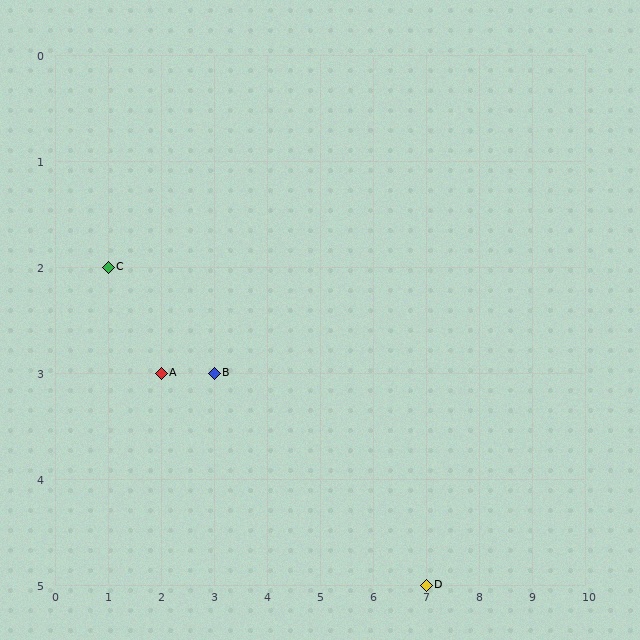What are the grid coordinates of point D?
Point D is at grid coordinates (7, 5).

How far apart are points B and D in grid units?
Points B and D are 4 columns and 2 rows apart (about 4.5 grid units diagonally).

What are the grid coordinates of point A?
Point A is at grid coordinates (2, 3).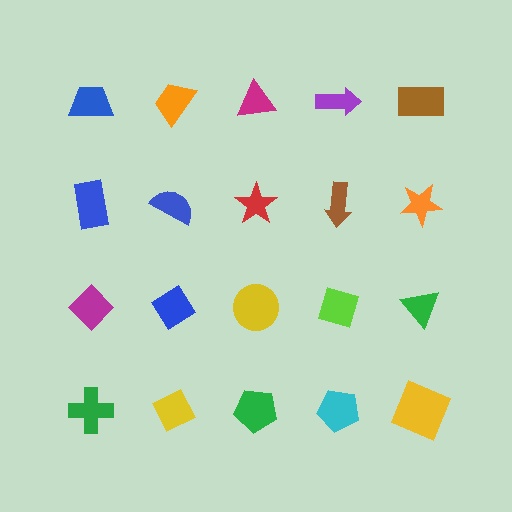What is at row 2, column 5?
An orange star.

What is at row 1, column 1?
A blue trapezoid.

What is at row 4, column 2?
A yellow diamond.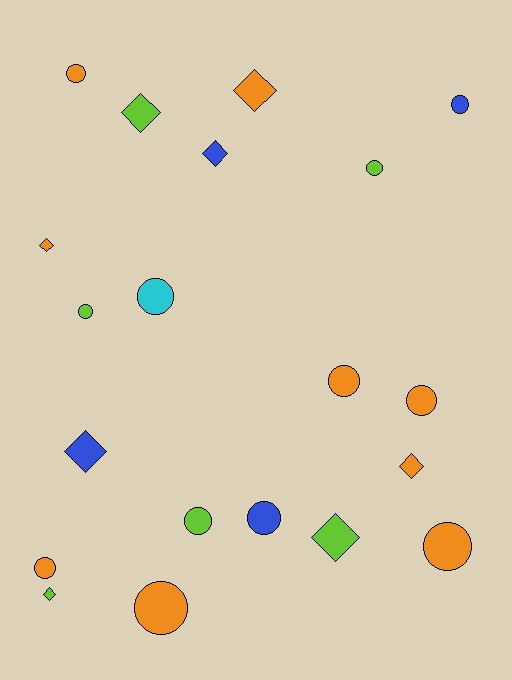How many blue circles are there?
There are 2 blue circles.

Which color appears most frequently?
Orange, with 9 objects.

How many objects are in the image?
There are 20 objects.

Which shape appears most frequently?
Circle, with 12 objects.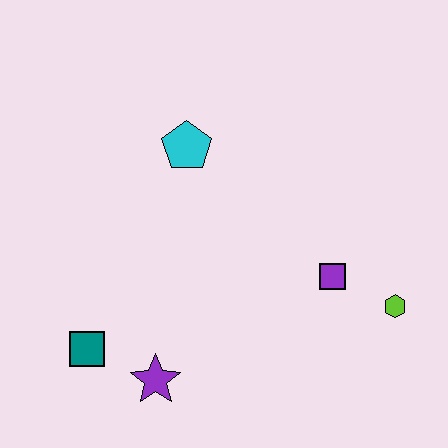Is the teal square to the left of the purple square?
Yes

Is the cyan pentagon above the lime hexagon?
Yes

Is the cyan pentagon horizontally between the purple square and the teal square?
Yes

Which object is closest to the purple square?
The lime hexagon is closest to the purple square.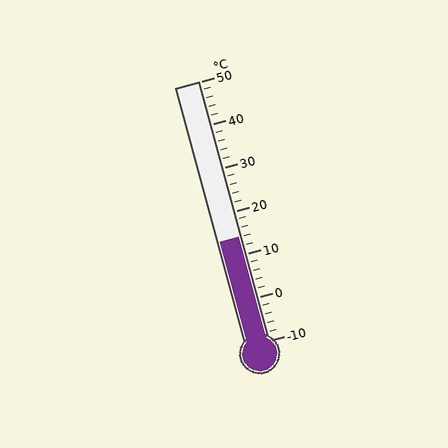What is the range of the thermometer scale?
The thermometer scale ranges from -10°C to 50°C.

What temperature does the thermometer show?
The thermometer shows approximately 14°C.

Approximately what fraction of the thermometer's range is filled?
The thermometer is filled to approximately 40% of its range.